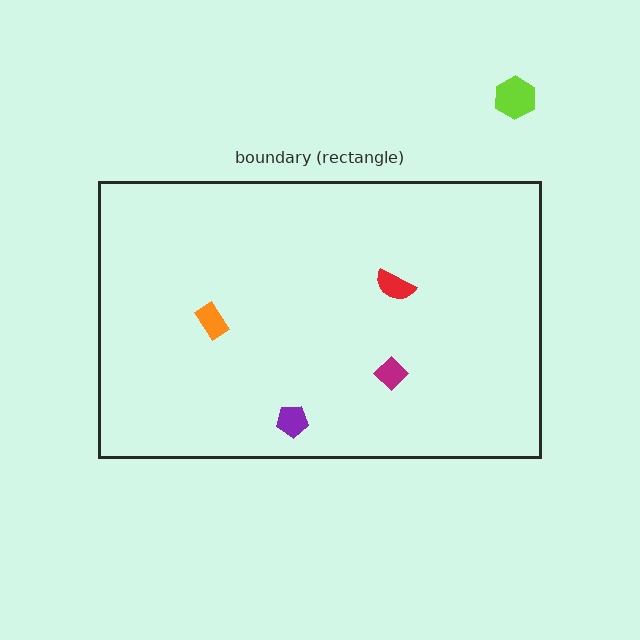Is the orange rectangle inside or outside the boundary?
Inside.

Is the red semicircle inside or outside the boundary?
Inside.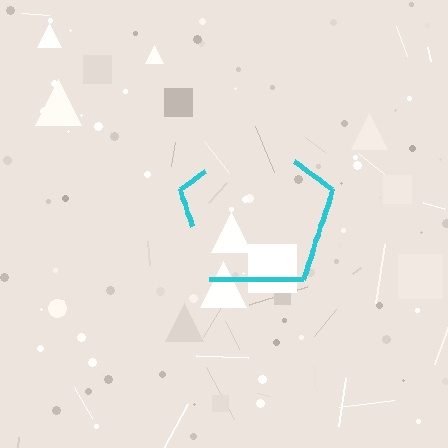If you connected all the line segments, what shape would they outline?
They would outline a pentagon.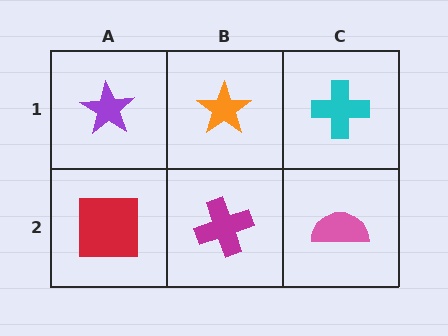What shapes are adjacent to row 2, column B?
An orange star (row 1, column B), a red square (row 2, column A), a pink semicircle (row 2, column C).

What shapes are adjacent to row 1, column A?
A red square (row 2, column A), an orange star (row 1, column B).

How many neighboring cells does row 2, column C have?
2.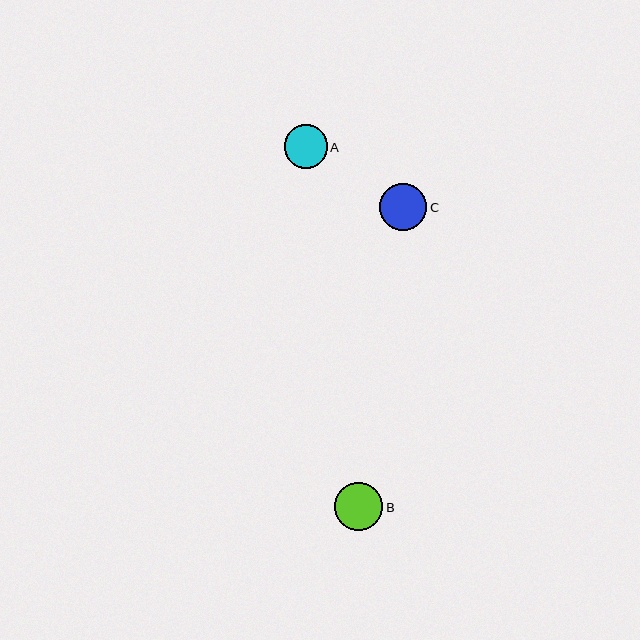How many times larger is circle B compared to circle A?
Circle B is approximately 1.1 times the size of circle A.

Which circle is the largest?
Circle B is the largest with a size of approximately 48 pixels.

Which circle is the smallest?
Circle A is the smallest with a size of approximately 43 pixels.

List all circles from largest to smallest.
From largest to smallest: B, C, A.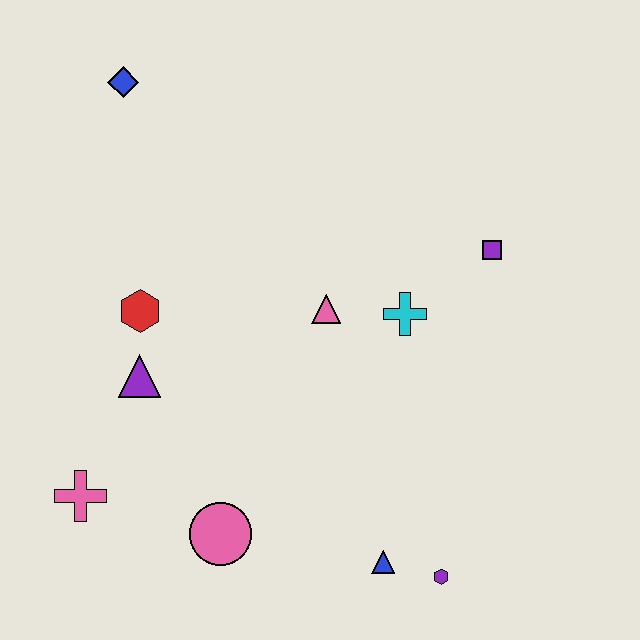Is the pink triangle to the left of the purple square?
Yes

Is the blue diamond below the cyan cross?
No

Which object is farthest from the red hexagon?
The purple hexagon is farthest from the red hexagon.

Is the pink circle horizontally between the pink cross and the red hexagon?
No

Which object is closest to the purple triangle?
The red hexagon is closest to the purple triangle.